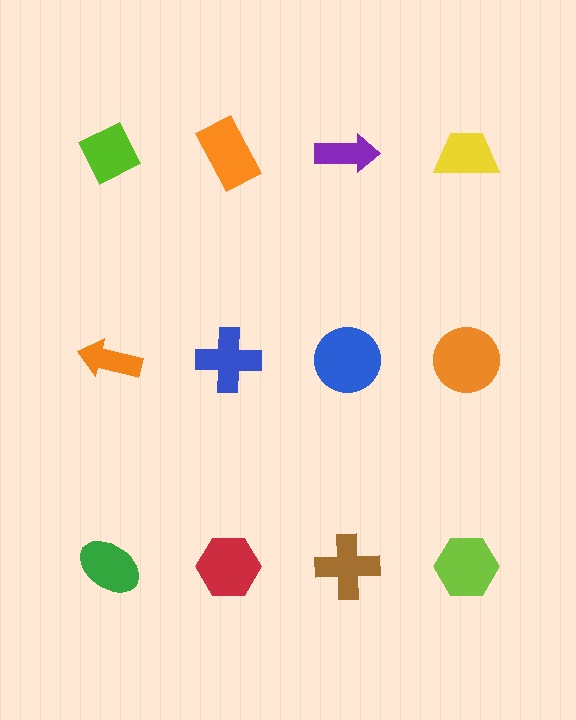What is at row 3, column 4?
A lime hexagon.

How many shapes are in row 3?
4 shapes.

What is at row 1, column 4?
A yellow trapezoid.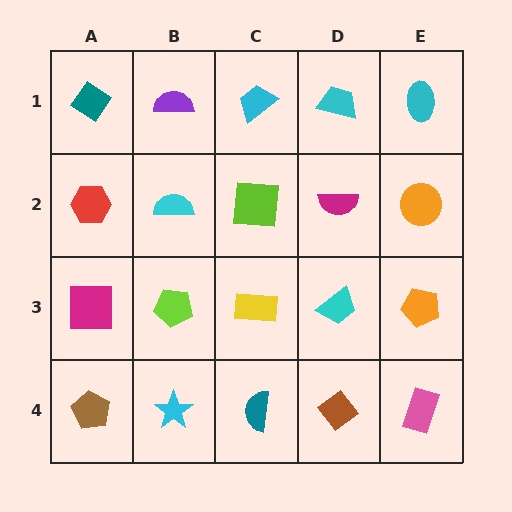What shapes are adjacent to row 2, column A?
A teal diamond (row 1, column A), a magenta square (row 3, column A), a cyan semicircle (row 2, column B).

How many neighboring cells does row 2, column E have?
3.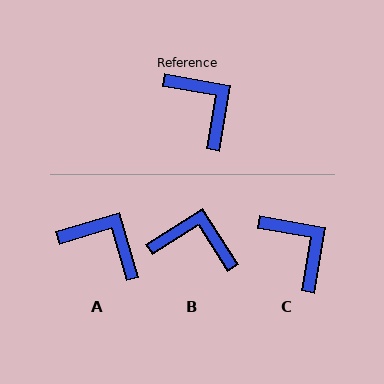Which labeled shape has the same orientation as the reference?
C.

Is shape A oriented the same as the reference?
No, it is off by about 26 degrees.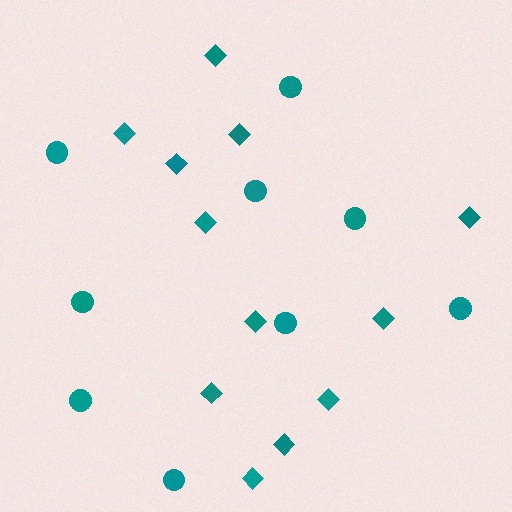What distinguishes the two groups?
There are 2 groups: one group of circles (9) and one group of diamonds (12).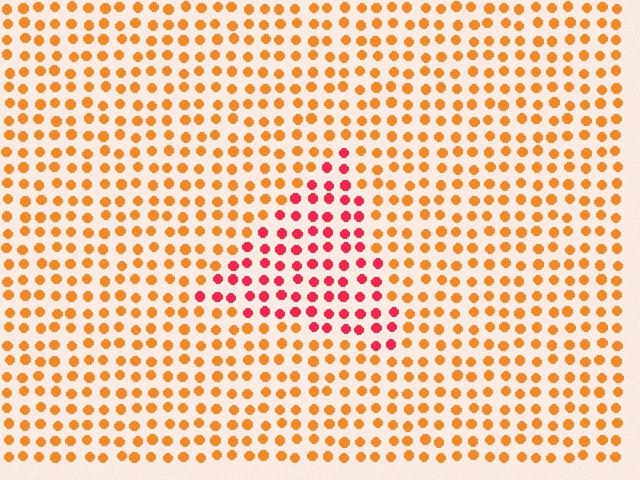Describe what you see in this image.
The image is filled with small orange elements in a uniform arrangement. A triangle-shaped region is visible where the elements are tinted to a slightly different hue, forming a subtle color boundary.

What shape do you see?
I see a triangle.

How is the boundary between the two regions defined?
The boundary is defined purely by a slight shift in hue (about 39 degrees). Spacing, size, and orientation are identical on both sides.